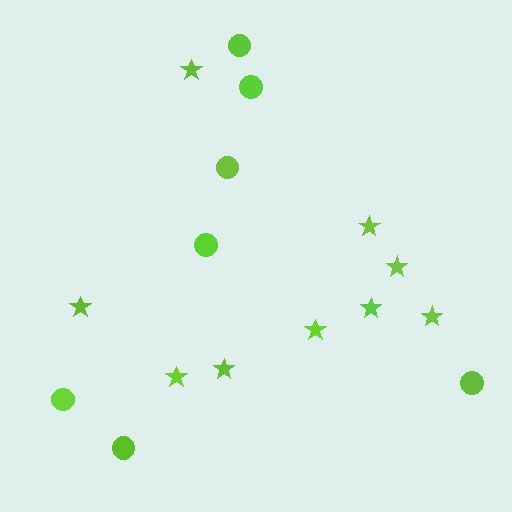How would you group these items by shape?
There are 2 groups: one group of stars (9) and one group of circles (7).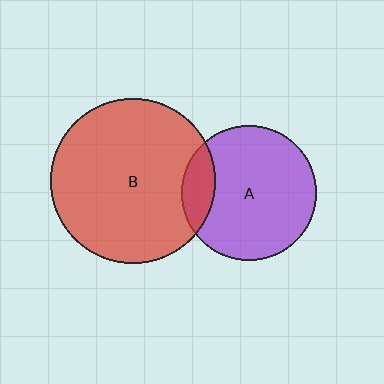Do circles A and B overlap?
Yes.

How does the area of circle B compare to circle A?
Approximately 1.5 times.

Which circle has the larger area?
Circle B (red).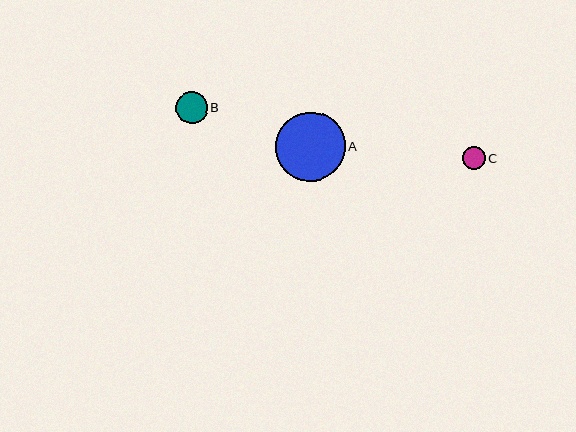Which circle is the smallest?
Circle C is the smallest with a size of approximately 23 pixels.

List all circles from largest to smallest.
From largest to smallest: A, B, C.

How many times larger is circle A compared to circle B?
Circle A is approximately 2.2 times the size of circle B.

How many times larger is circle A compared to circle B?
Circle A is approximately 2.2 times the size of circle B.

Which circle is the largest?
Circle A is the largest with a size of approximately 70 pixels.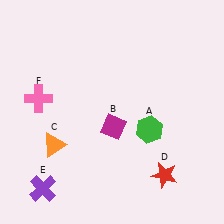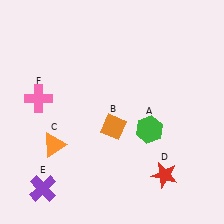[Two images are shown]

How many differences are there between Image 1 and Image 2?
There is 1 difference between the two images.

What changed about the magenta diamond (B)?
In Image 1, B is magenta. In Image 2, it changed to orange.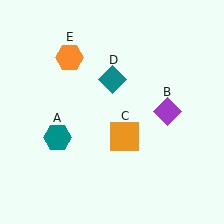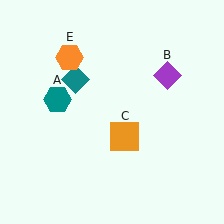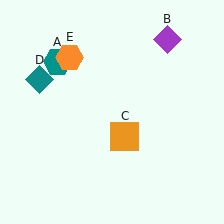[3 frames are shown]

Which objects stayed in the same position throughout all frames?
Orange square (object C) and orange hexagon (object E) remained stationary.